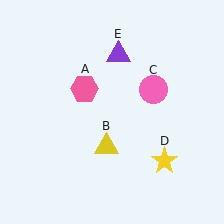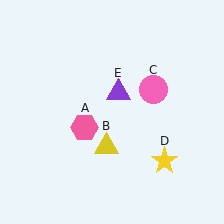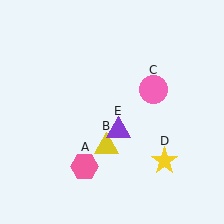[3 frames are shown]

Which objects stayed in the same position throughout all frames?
Yellow triangle (object B) and pink circle (object C) and yellow star (object D) remained stationary.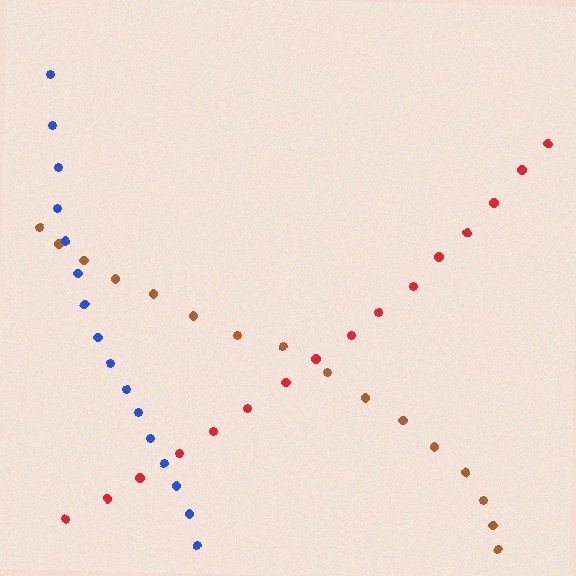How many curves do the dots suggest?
There are 3 distinct paths.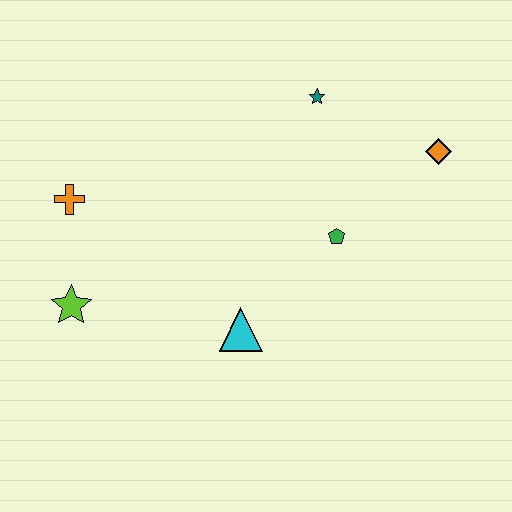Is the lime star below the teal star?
Yes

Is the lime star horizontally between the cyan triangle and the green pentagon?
No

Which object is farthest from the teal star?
The lime star is farthest from the teal star.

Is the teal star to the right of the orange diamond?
No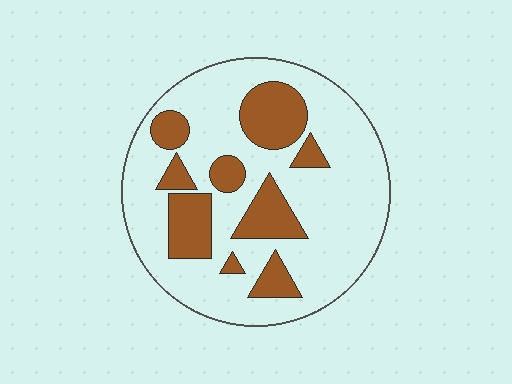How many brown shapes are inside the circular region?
9.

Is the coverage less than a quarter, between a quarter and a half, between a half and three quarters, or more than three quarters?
Between a quarter and a half.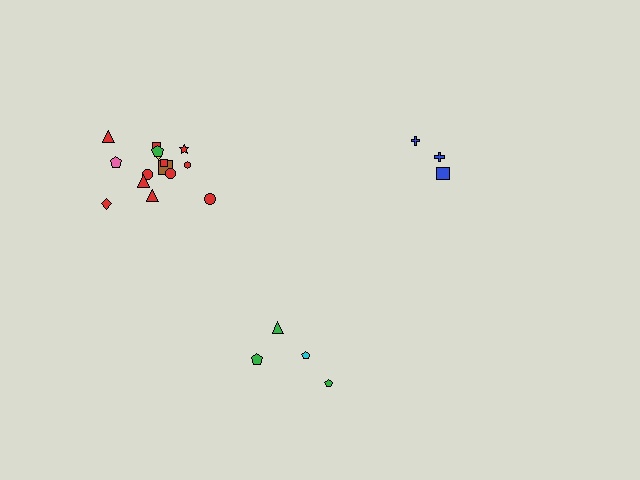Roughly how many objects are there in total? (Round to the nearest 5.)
Roughly 20 objects in total.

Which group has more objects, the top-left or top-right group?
The top-left group.